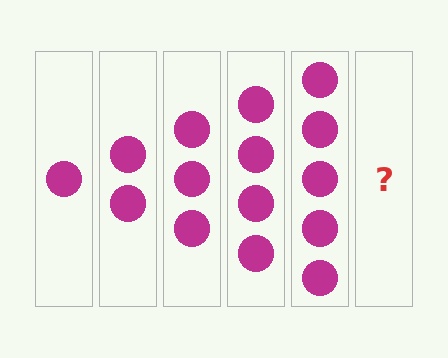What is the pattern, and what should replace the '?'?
The pattern is that each step adds one more circle. The '?' should be 6 circles.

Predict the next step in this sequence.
The next step is 6 circles.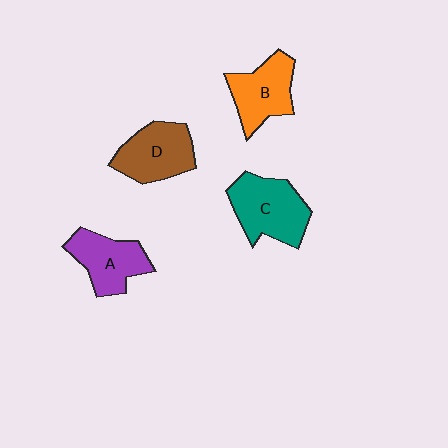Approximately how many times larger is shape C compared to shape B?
Approximately 1.2 times.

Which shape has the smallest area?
Shape A (purple).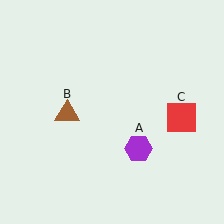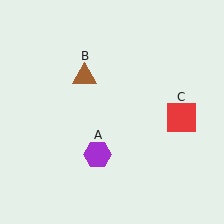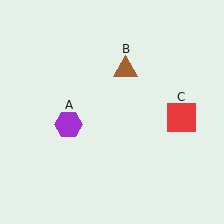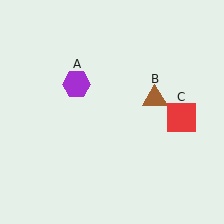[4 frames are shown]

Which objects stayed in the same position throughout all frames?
Red square (object C) remained stationary.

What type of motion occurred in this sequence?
The purple hexagon (object A), brown triangle (object B) rotated clockwise around the center of the scene.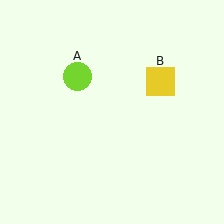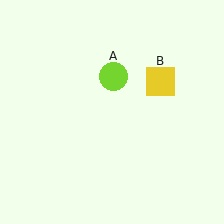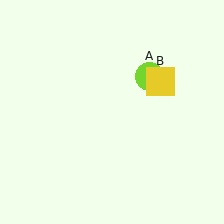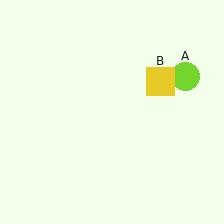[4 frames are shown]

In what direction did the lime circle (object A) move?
The lime circle (object A) moved right.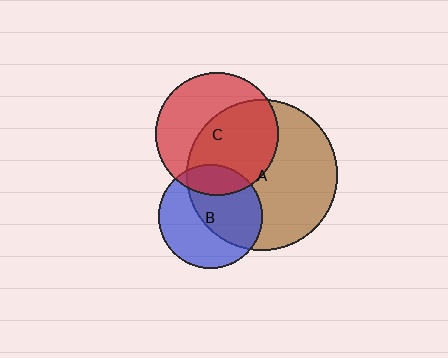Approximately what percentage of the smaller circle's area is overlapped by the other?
Approximately 55%.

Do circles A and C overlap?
Yes.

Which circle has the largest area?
Circle A (brown).